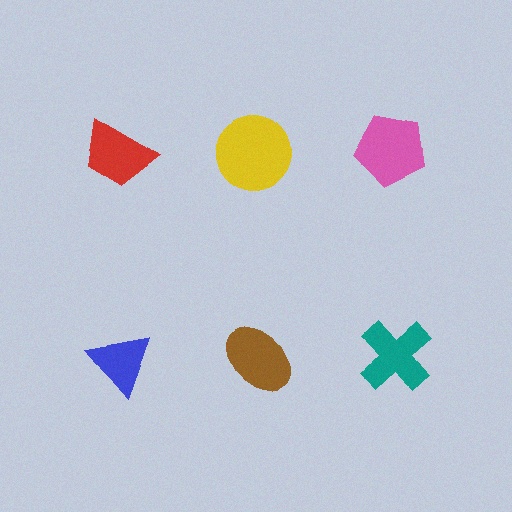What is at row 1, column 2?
A yellow circle.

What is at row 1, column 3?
A pink pentagon.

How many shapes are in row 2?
3 shapes.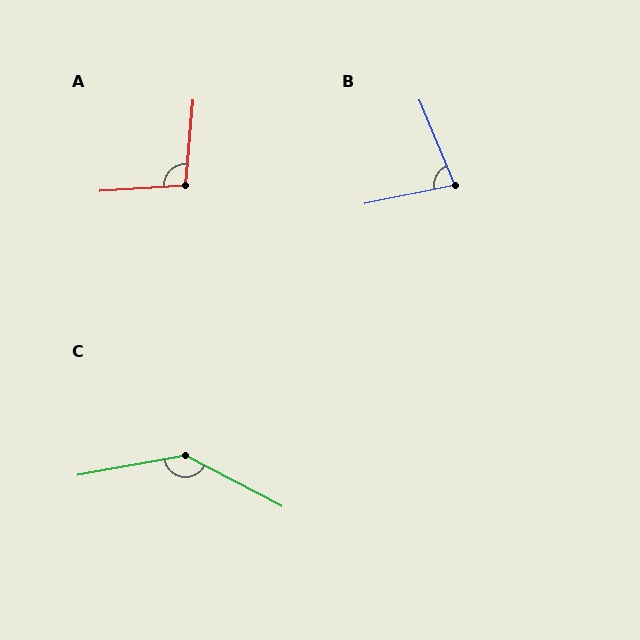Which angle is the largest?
C, at approximately 142 degrees.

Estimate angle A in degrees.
Approximately 99 degrees.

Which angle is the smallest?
B, at approximately 79 degrees.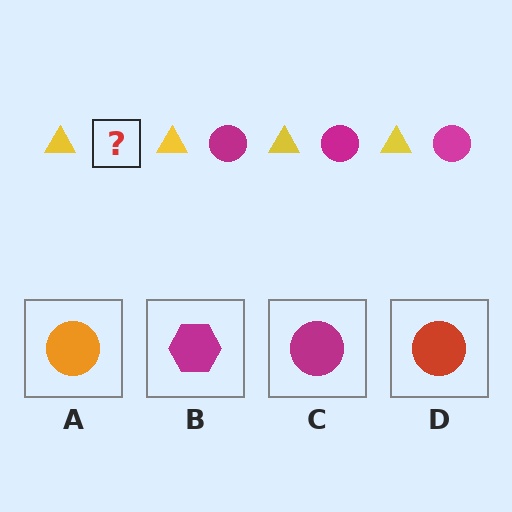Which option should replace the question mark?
Option C.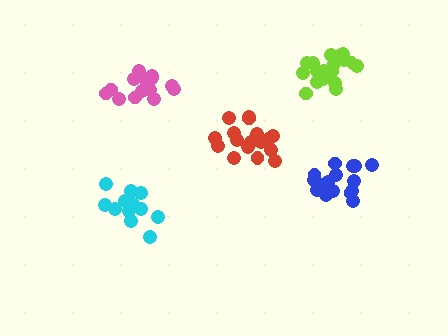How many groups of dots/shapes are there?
There are 5 groups.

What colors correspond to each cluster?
The clusters are colored: cyan, blue, pink, red, lime.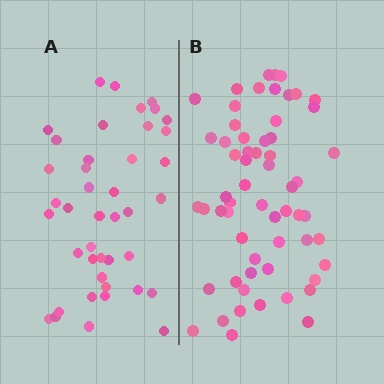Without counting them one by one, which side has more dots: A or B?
Region B (the right region) has more dots.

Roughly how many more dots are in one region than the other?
Region B has approximately 20 more dots than region A.